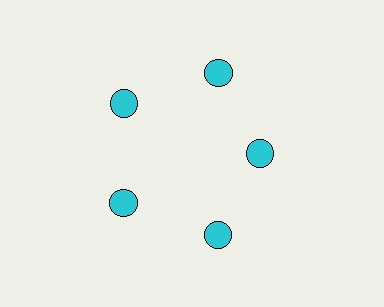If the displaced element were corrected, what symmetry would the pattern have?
It would have 5-fold rotational symmetry — the pattern would map onto itself every 72 degrees.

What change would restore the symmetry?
The symmetry would be restored by moving it outward, back onto the ring so that all 5 circles sit at equal angles and equal distance from the center.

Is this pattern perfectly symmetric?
No. The 5 cyan circles are arranged in a ring, but one element near the 3 o'clock position is pulled inward toward the center, breaking the 5-fold rotational symmetry.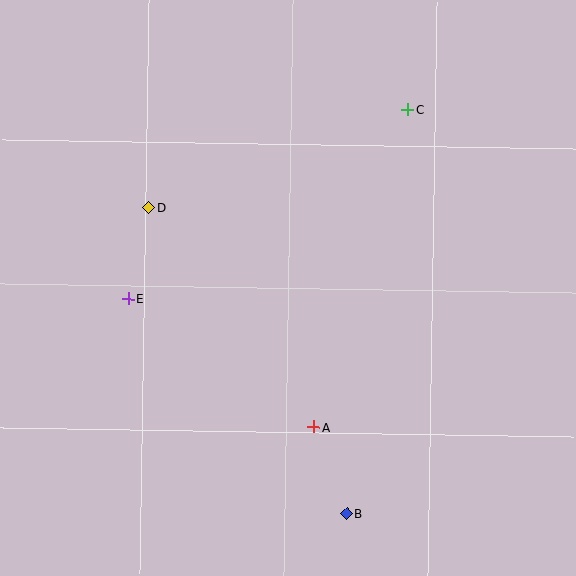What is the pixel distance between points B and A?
The distance between B and A is 93 pixels.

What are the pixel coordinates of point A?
Point A is at (313, 427).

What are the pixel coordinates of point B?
Point B is at (347, 514).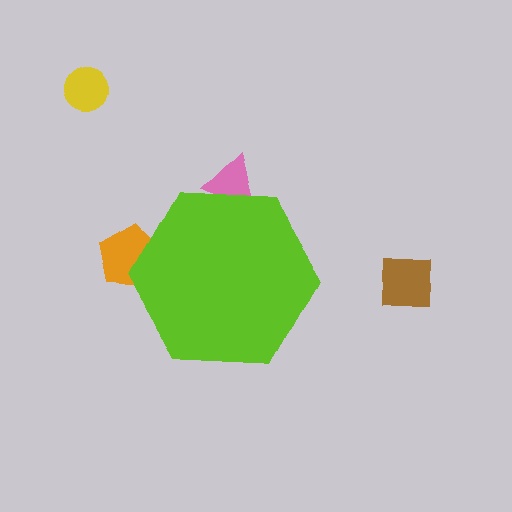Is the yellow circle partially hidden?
No, the yellow circle is fully visible.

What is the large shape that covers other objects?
A lime hexagon.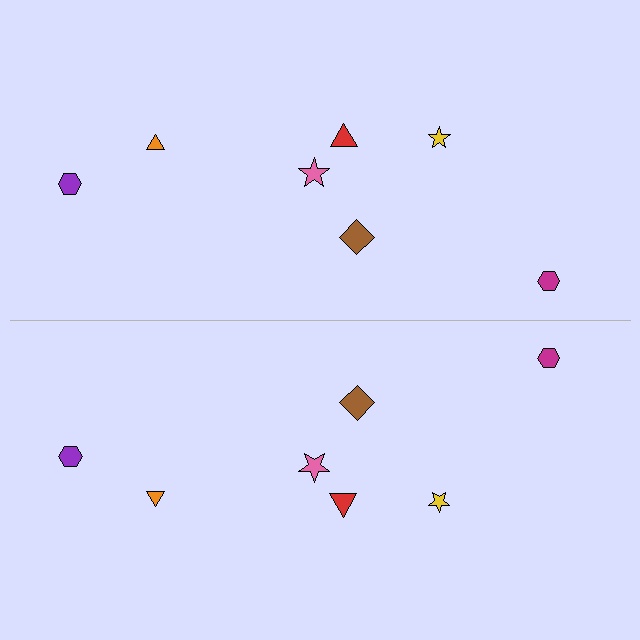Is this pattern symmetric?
Yes, this pattern has bilateral (reflection) symmetry.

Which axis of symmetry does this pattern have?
The pattern has a horizontal axis of symmetry running through the center of the image.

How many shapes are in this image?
There are 14 shapes in this image.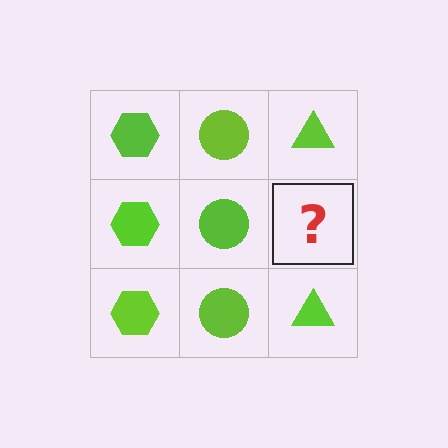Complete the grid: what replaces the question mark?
The question mark should be replaced with a lime triangle.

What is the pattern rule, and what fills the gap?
The rule is that each column has a consistent shape. The gap should be filled with a lime triangle.